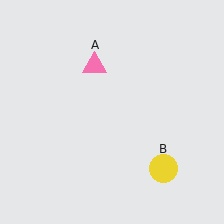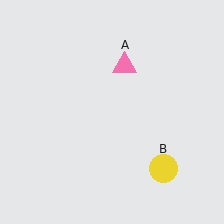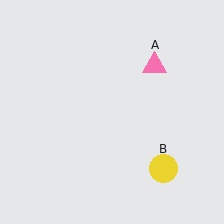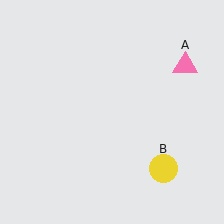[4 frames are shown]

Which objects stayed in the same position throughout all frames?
Yellow circle (object B) remained stationary.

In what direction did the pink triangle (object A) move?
The pink triangle (object A) moved right.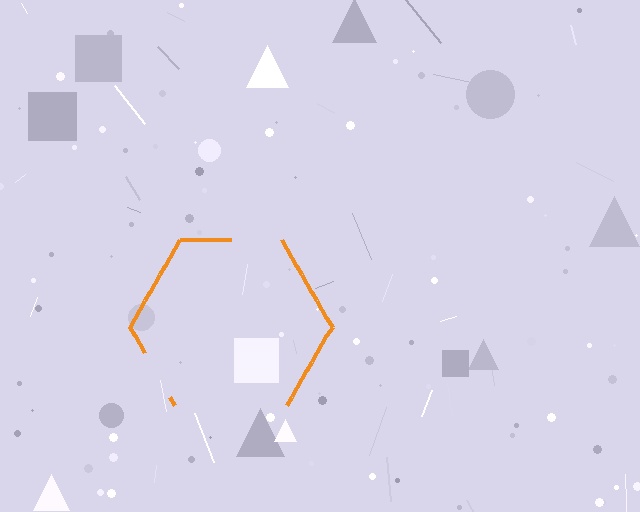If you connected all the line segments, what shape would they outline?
They would outline a hexagon.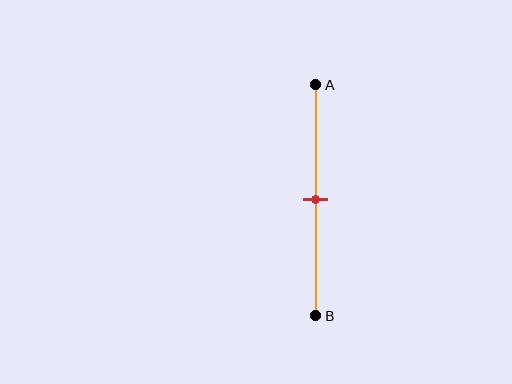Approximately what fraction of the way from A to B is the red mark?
The red mark is approximately 50% of the way from A to B.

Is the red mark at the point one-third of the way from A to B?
No, the mark is at about 50% from A, not at the 33% one-third point.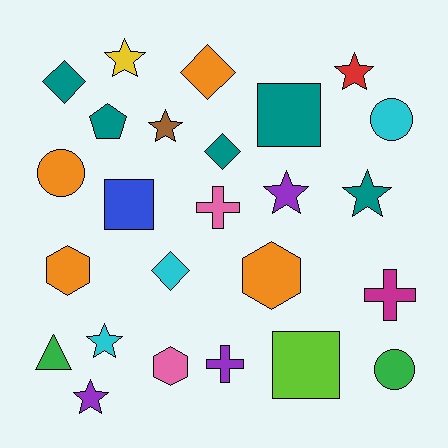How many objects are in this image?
There are 25 objects.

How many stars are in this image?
There are 7 stars.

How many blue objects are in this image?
There is 1 blue object.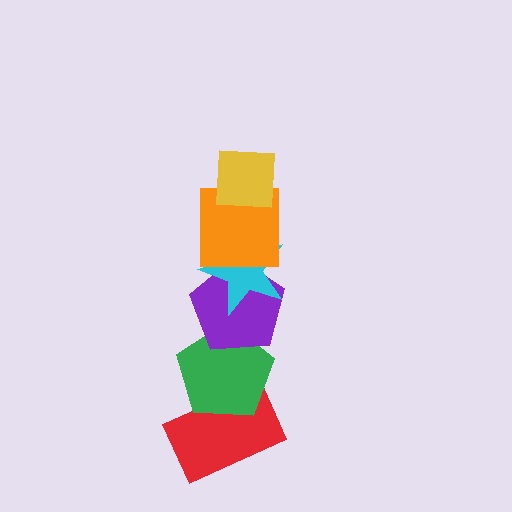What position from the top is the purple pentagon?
The purple pentagon is 4th from the top.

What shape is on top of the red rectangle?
The green pentagon is on top of the red rectangle.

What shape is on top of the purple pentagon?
The cyan star is on top of the purple pentagon.